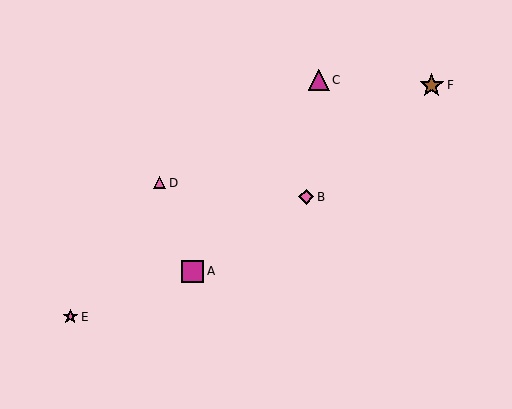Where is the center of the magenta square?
The center of the magenta square is at (193, 271).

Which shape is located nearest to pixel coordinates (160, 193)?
The pink triangle (labeled D) at (160, 183) is nearest to that location.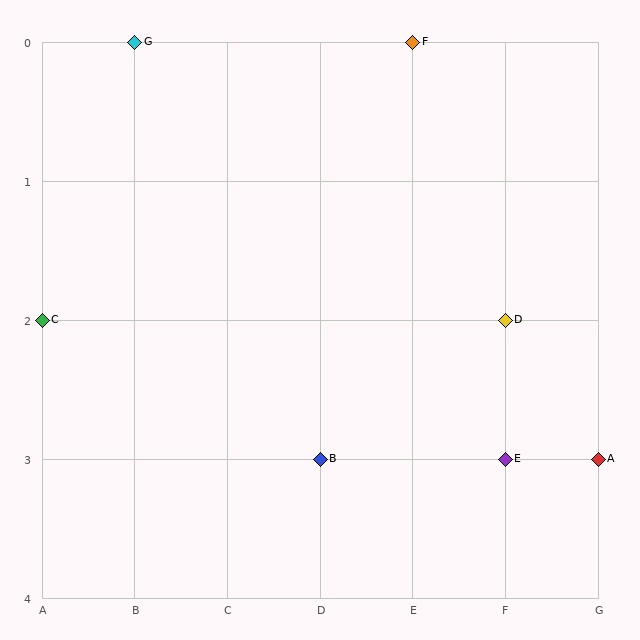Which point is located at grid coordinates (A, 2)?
Point C is at (A, 2).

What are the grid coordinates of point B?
Point B is at grid coordinates (D, 3).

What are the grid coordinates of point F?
Point F is at grid coordinates (E, 0).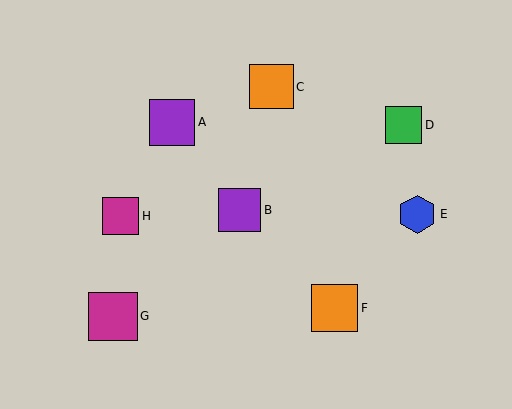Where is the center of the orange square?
The center of the orange square is at (335, 308).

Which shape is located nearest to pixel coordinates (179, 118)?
The purple square (labeled A) at (172, 122) is nearest to that location.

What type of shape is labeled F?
Shape F is an orange square.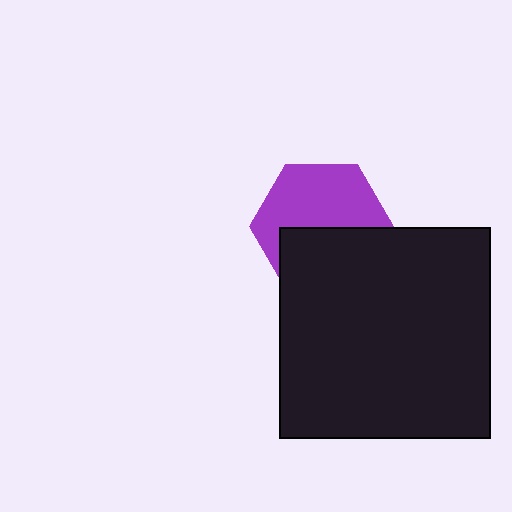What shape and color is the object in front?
The object in front is a black square.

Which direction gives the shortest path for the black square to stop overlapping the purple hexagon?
Moving down gives the shortest separation.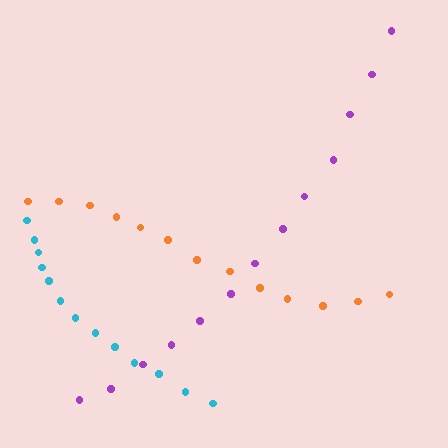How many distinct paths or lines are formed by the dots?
There are 3 distinct paths.